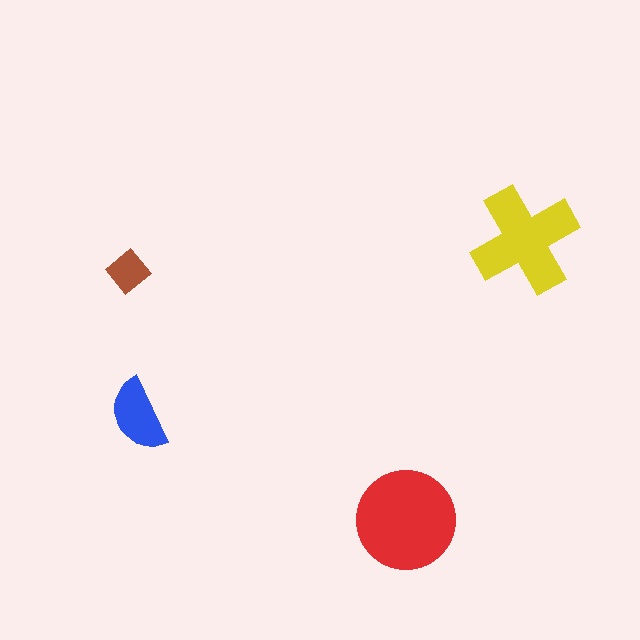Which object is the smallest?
The brown diamond.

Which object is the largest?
The red circle.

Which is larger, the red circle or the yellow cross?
The red circle.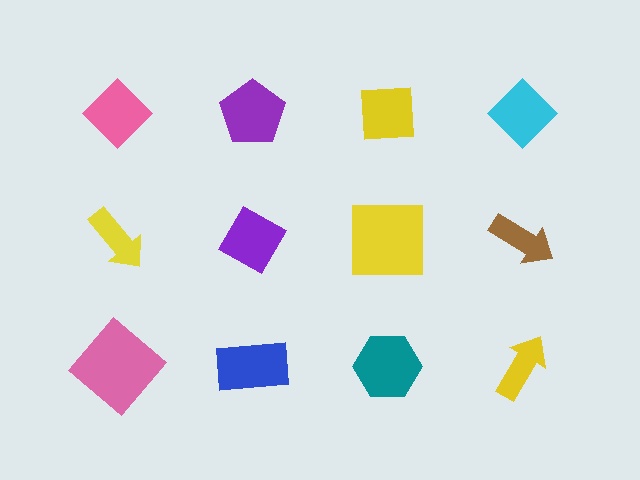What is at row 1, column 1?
A pink diamond.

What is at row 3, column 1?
A pink diamond.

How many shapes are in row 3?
4 shapes.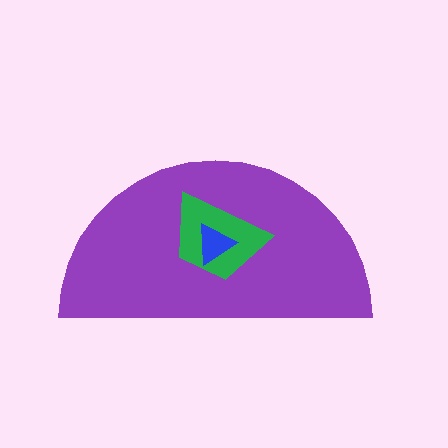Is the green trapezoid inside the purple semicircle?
Yes.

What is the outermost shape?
The purple semicircle.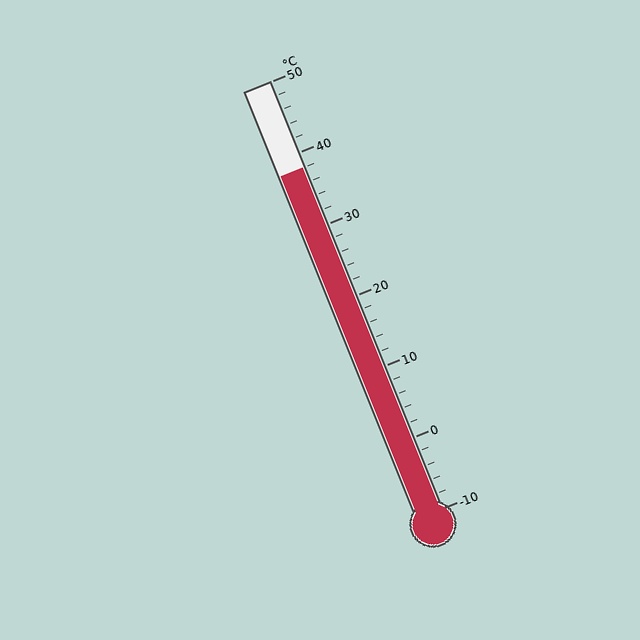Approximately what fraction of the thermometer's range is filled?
The thermometer is filled to approximately 80% of its range.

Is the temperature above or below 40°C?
The temperature is below 40°C.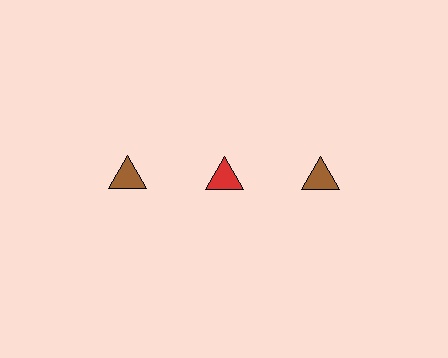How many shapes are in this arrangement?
There are 3 shapes arranged in a grid pattern.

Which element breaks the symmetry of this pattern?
The red triangle in the top row, second from left column breaks the symmetry. All other shapes are brown triangles.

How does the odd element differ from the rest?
It has a different color: red instead of brown.